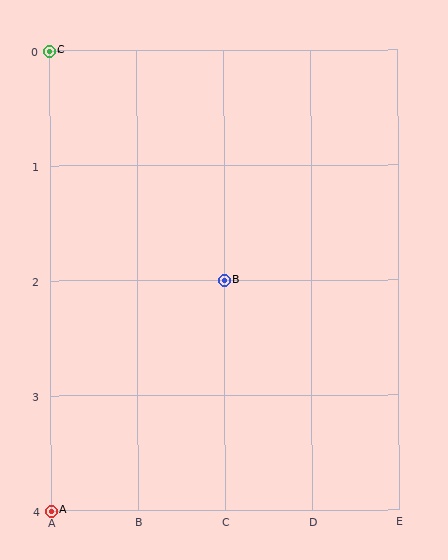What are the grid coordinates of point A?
Point A is at grid coordinates (A, 4).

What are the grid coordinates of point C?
Point C is at grid coordinates (A, 0).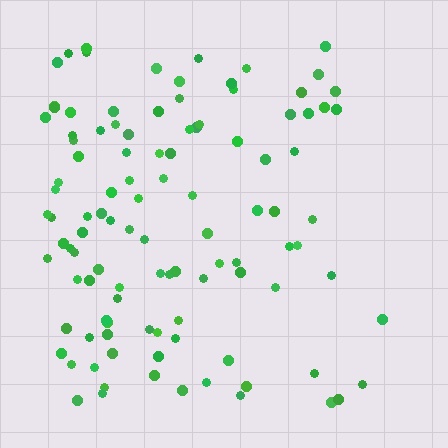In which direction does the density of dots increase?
From right to left, with the left side densest.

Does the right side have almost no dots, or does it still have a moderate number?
Still a moderate number, just noticeably fewer than the left.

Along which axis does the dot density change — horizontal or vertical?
Horizontal.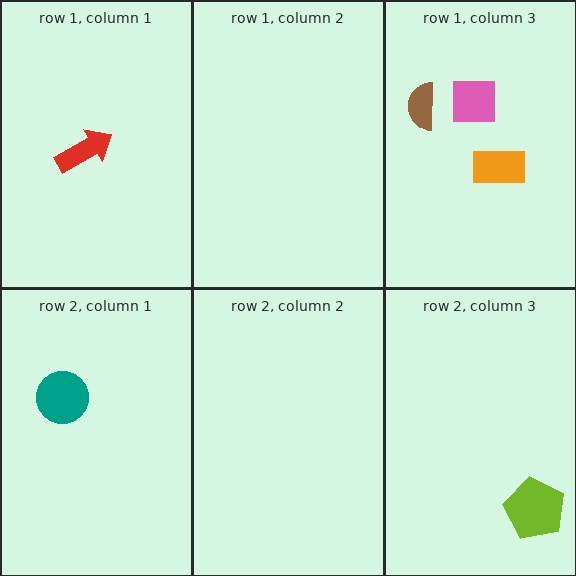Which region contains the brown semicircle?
The row 1, column 3 region.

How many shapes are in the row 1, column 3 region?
3.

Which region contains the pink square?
The row 1, column 3 region.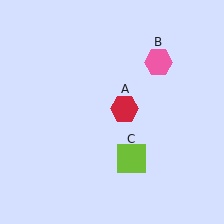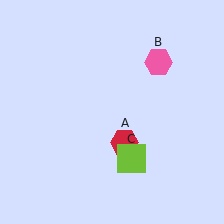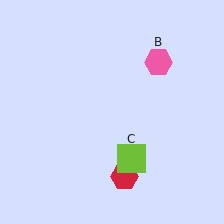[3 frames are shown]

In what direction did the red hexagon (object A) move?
The red hexagon (object A) moved down.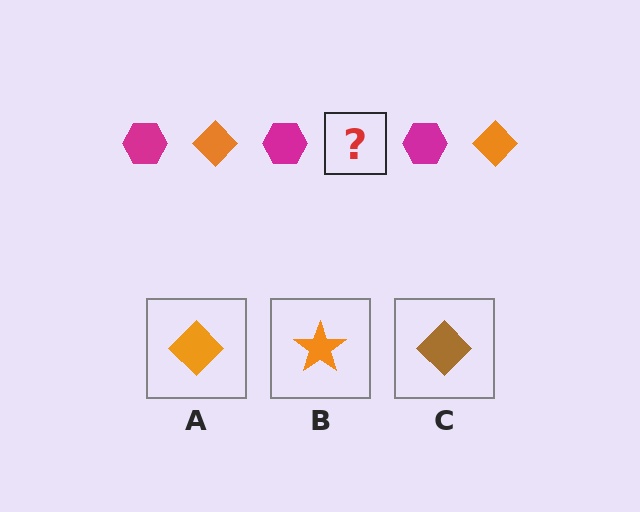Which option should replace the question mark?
Option A.